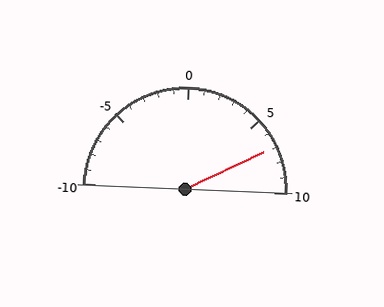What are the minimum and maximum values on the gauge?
The gauge ranges from -10 to 10.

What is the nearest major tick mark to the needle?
The nearest major tick mark is 5.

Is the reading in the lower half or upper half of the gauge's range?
The reading is in the upper half of the range (-10 to 10).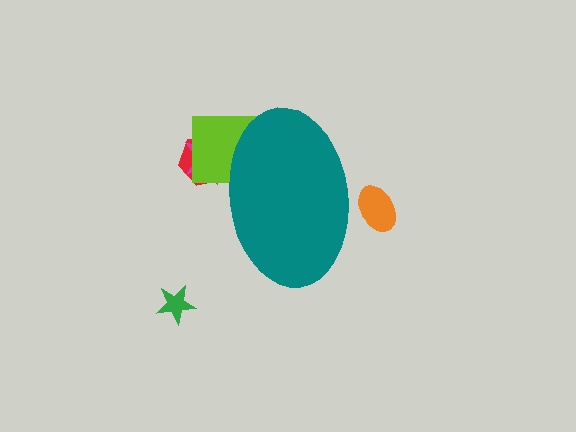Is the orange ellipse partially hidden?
Yes, the orange ellipse is partially hidden behind the teal ellipse.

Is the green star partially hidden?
No, the green star is fully visible.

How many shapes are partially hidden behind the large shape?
4 shapes are partially hidden.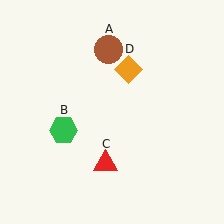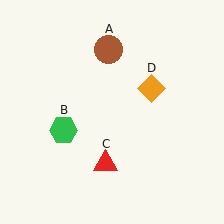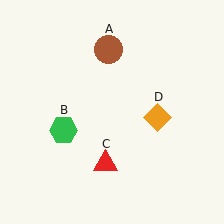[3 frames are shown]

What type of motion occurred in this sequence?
The orange diamond (object D) rotated clockwise around the center of the scene.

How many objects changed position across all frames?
1 object changed position: orange diamond (object D).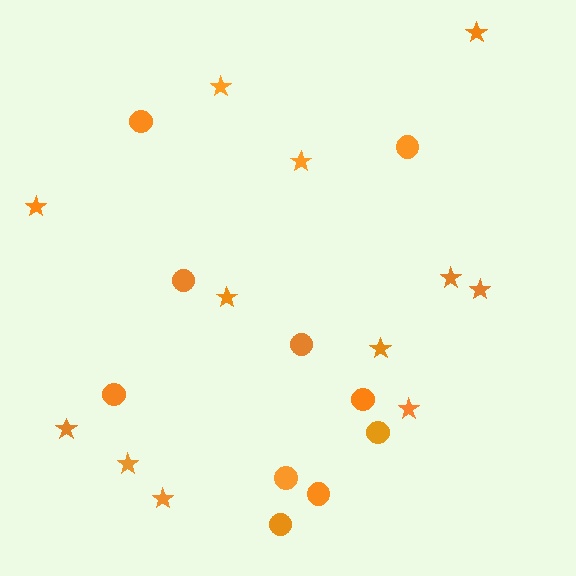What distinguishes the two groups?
There are 2 groups: one group of circles (10) and one group of stars (12).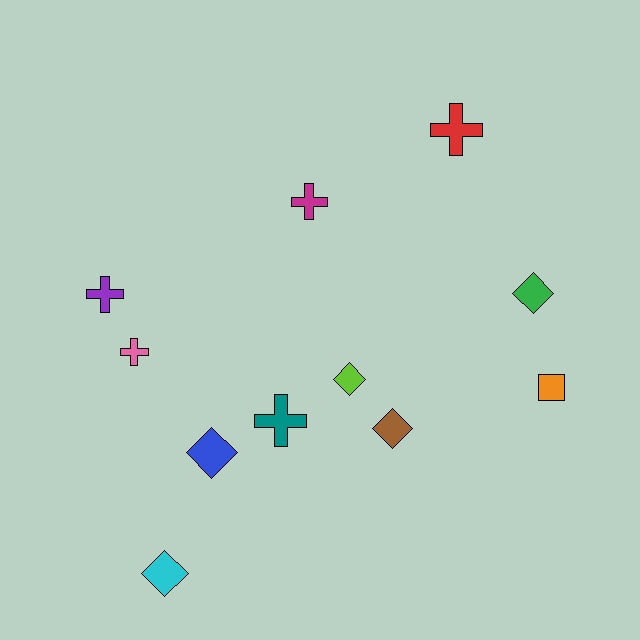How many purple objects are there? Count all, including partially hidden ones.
There is 1 purple object.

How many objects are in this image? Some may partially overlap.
There are 11 objects.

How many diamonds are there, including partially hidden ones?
There are 5 diamonds.